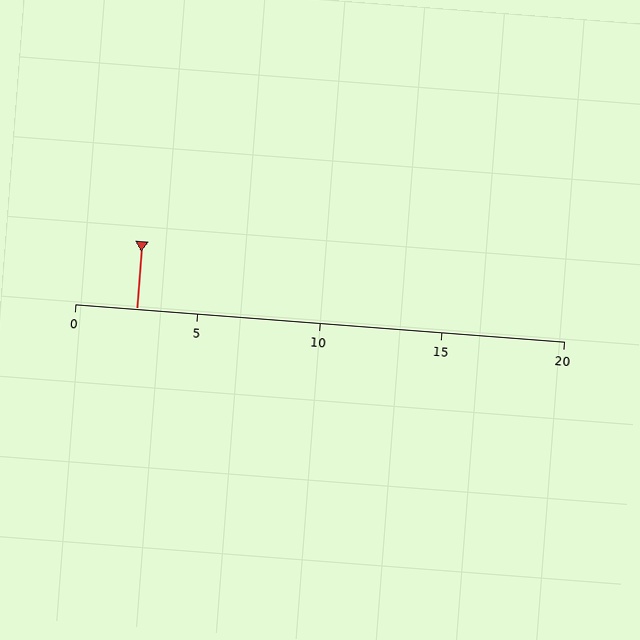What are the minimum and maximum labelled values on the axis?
The axis runs from 0 to 20.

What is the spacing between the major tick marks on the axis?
The major ticks are spaced 5 apart.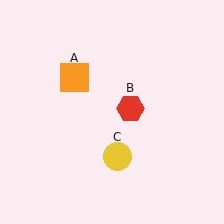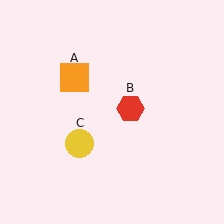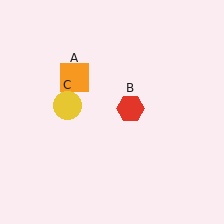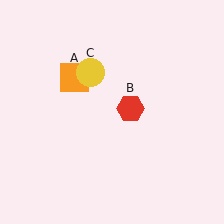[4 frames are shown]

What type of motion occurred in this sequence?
The yellow circle (object C) rotated clockwise around the center of the scene.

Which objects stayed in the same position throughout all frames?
Orange square (object A) and red hexagon (object B) remained stationary.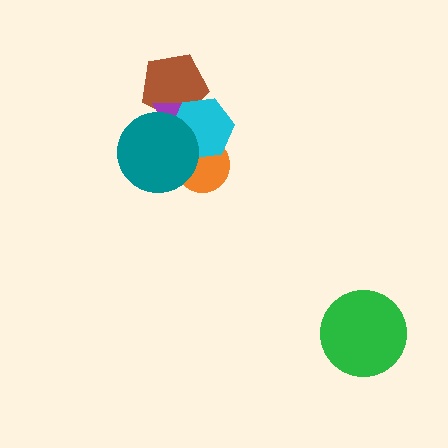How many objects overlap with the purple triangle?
3 objects overlap with the purple triangle.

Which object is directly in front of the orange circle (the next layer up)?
The cyan hexagon is directly in front of the orange circle.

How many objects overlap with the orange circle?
2 objects overlap with the orange circle.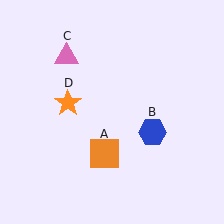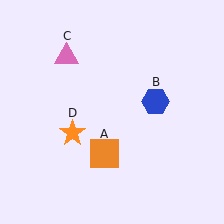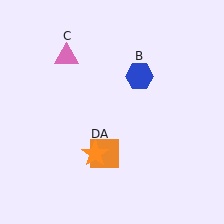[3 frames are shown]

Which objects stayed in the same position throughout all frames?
Orange square (object A) and pink triangle (object C) remained stationary.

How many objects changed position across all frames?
2 objects changed position: blue hexagon (object B), orange star (object D).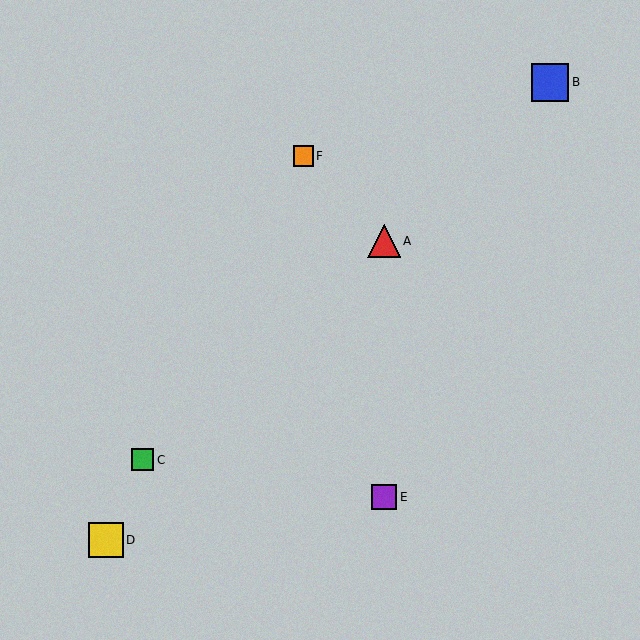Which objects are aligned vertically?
Objects A, E are aligned vertically.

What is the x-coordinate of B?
Object B is at x≈550.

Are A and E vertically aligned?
Yes, both are at x≈384.